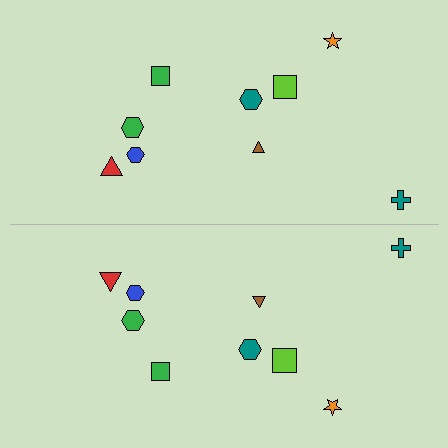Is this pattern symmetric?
Yes, this pattern has bilateral (reflection) symmetry.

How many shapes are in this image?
There are 18 shapes in this image.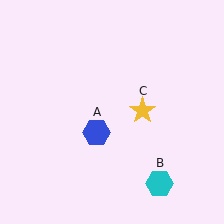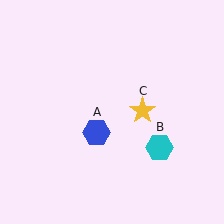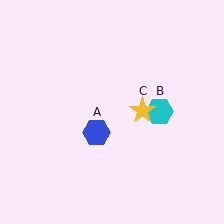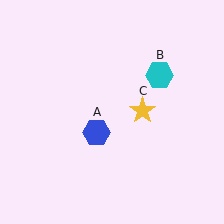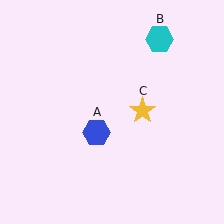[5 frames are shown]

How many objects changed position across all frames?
1 object changed position: cyan hexagon (object B).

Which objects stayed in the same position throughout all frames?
Blue hexagon (object A) and yellow star (object C) remained stationary.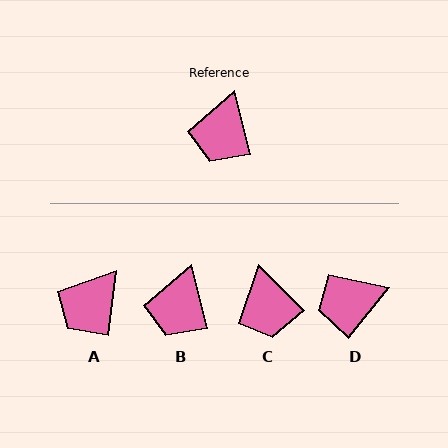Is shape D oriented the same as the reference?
No, it is off by about 52 degrees.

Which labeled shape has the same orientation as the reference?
B.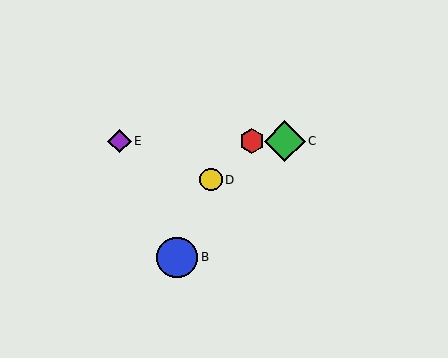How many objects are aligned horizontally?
3 objects (A, C, E) are aligned horizontally.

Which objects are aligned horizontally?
Objects A, C, E are aligned horizontally.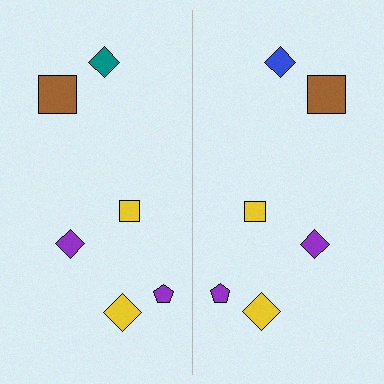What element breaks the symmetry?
The blue diamond on the right side breaks the symmetry — its mirror counterpart is teal.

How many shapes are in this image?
There are 12 shapes in this image.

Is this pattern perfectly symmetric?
No, the pattern is not perfectly symmetric. The blue diamond on the right side breaks the symmetry — its mirror counterpart is teal.